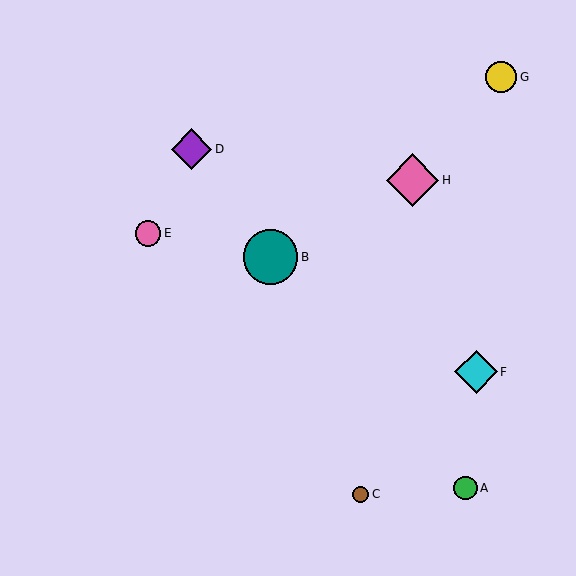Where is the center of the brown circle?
The center of the brown circle is at (361, 494).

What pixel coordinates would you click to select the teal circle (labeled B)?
Click at (271, 257) to select the teal circle B.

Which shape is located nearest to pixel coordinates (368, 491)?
The brown circle (labeled C) at (361, 494) is nearest to that location.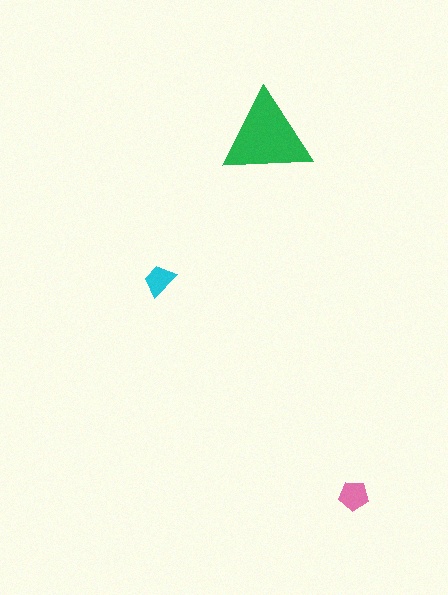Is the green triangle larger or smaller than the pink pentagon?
Larger.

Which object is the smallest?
The cyan trapezoid.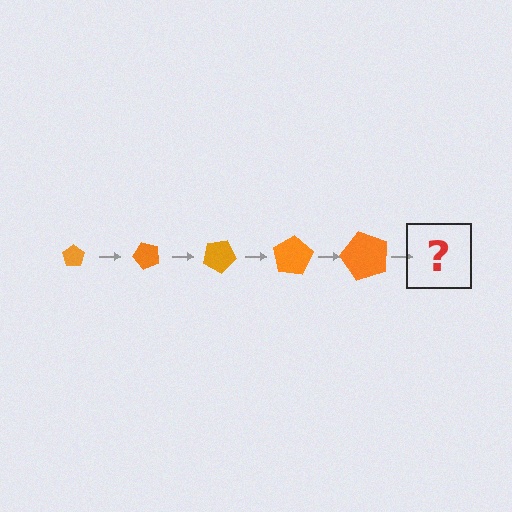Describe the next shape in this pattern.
It should be a pentagon, larger than the previous one and rotated 250 degrees from the start.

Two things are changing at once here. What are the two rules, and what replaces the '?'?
The two rules are that the pentagon grows larger each step and it rotates 50 degrees each step. The '?' should be a pentagon, larger than the previous one and rotated 250 degrees from the start.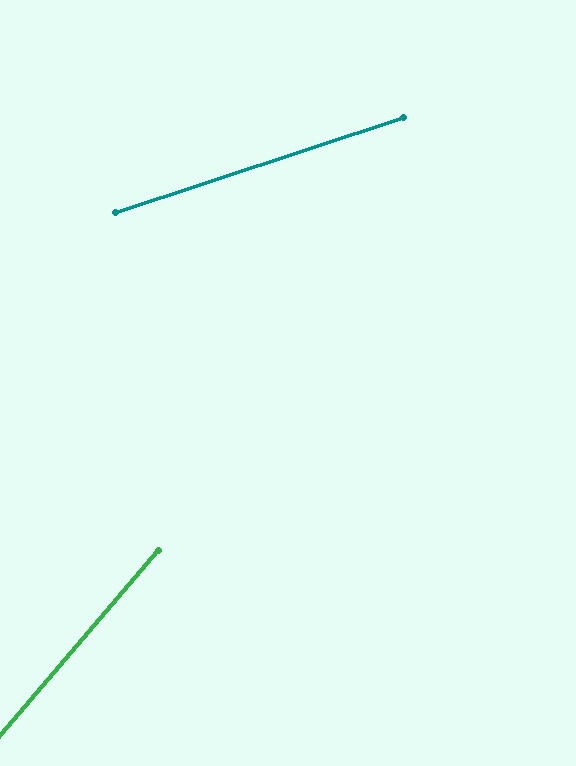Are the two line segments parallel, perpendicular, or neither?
Neither parallel nor perpendicular — they differ by about 31°.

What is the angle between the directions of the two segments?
Approximately 31 degrees.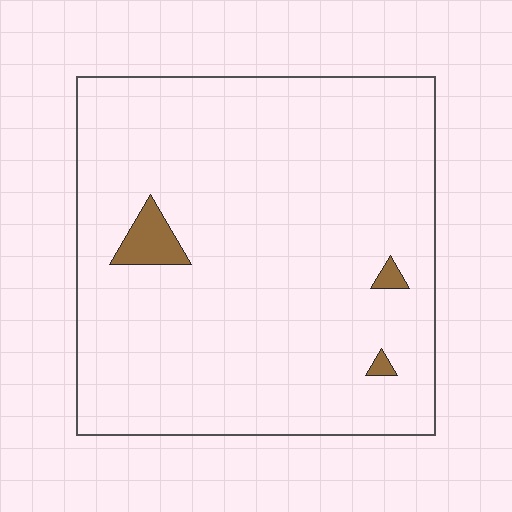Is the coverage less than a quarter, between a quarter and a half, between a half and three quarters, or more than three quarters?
Less than a quarter.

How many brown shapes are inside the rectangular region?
3.